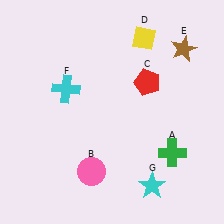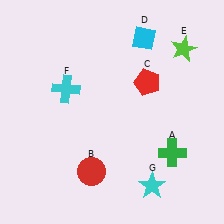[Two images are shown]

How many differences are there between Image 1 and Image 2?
There are 3 differences between the two images.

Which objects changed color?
B changed from pink to red. D changed from yellow to cyan. E changed from brown to lime.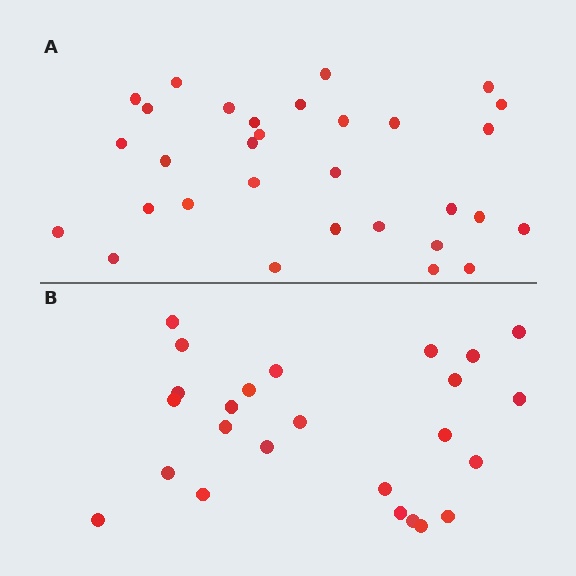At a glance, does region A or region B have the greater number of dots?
Region A (the top region) has more dots.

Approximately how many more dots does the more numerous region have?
Region A has about 6 more dots than region B.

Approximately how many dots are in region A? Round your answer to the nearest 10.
About 30 dots. (The exact count is 31, which rounds to 30.)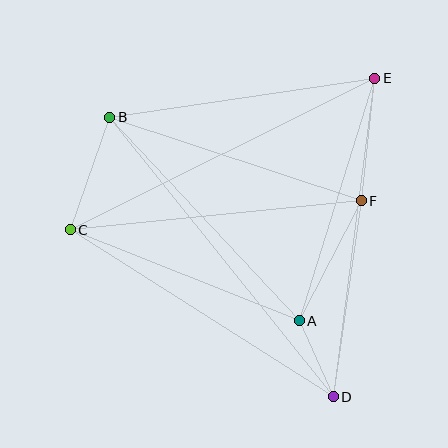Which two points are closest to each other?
Points A and D are closest to each other.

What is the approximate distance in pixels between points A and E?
The distance between A and E is approximately 254 pixels.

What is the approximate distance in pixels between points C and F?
The distance between C and F is approximately 292 pixels.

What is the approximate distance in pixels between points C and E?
The distance between C and E is approximately 340 pixels.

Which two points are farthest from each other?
Points B and D are farthest from each other.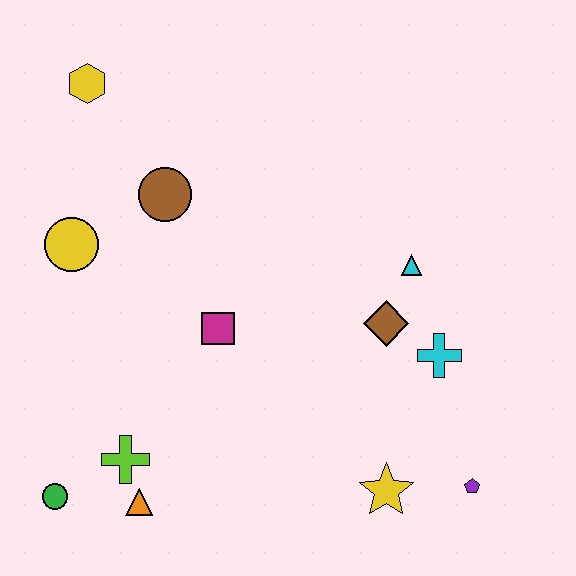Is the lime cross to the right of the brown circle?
No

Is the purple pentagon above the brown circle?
No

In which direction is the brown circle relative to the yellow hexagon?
The brown circle is below the yellow hexagon.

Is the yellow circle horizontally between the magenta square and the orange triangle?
No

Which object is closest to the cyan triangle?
The brown diamond is closest to the cyan triangle.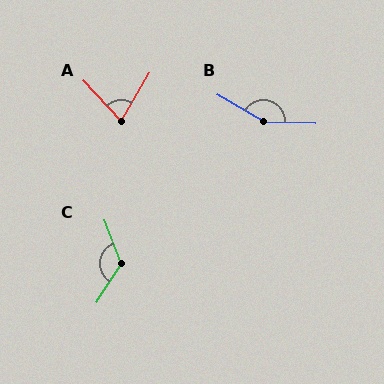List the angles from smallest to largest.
A (73°), C (126°), B (151°).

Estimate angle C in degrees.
Approximately 126 degrees.